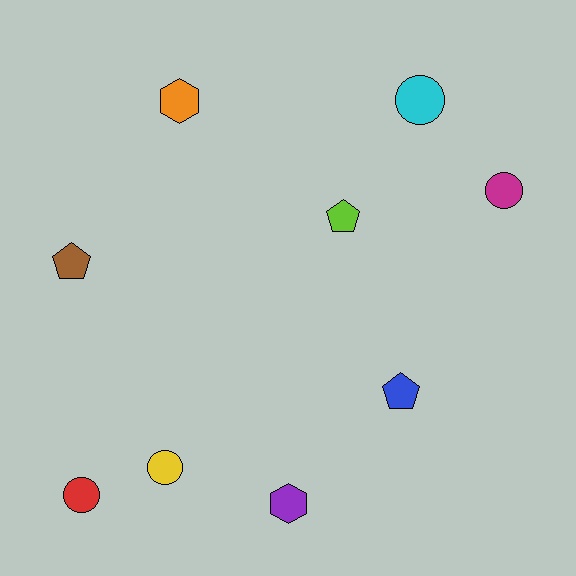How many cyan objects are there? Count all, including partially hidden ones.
There is 1 cyan object.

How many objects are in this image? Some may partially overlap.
There are 9 objects.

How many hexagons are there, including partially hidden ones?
There are 2 hexagons.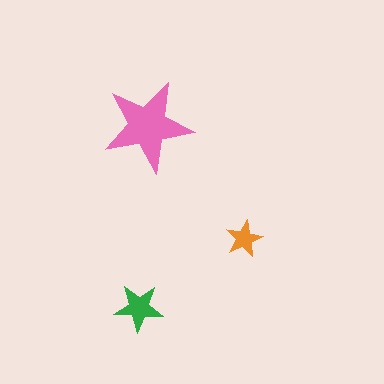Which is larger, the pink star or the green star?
The pink one.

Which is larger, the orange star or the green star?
The green one.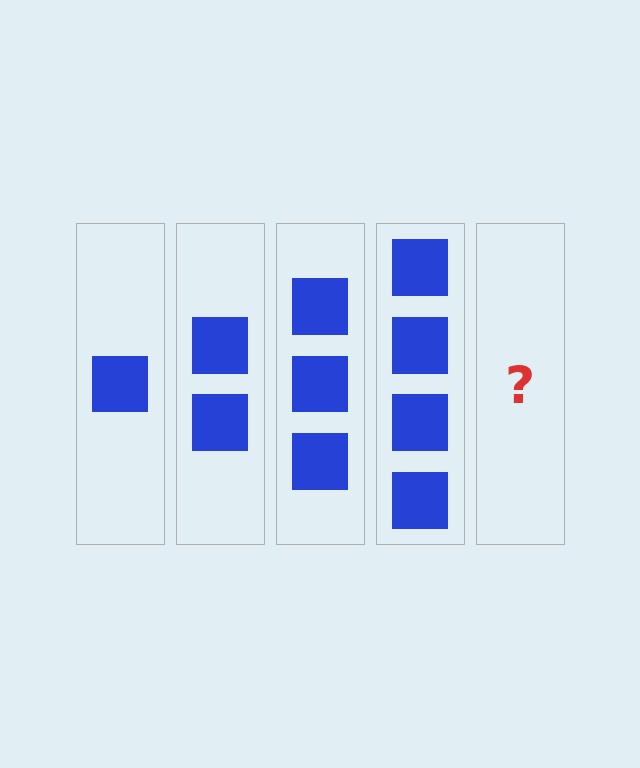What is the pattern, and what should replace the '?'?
The pattern is that each step adds one more square. The '?' should be 5 squares.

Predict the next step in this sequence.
The next step is 5 squares.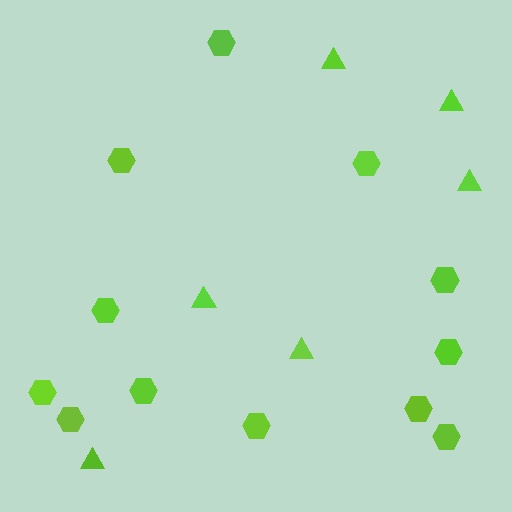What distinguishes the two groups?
There are 2 groups: one group of hexagons (12) and one group of triangles (6).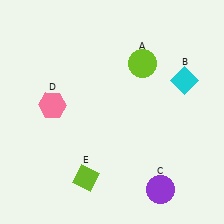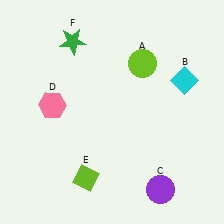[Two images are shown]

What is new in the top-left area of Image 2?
A green star (F) was added in the top-left area of Image 2.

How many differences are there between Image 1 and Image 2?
There is 1 difference between the two images.